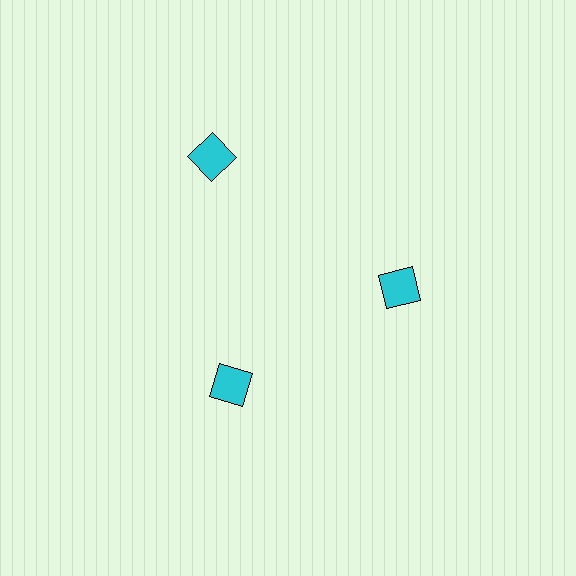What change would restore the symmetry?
The symmetry would be restored by moving it inward, back onto the ring so that all 3 squares sit at equal angles and equal distance from the center.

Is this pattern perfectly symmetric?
No. The 3 cyan squares are arranged in a ring, but one element near the 11 o'clock position is pushed outward from the center, breaking the 3-fold rotational symmetry.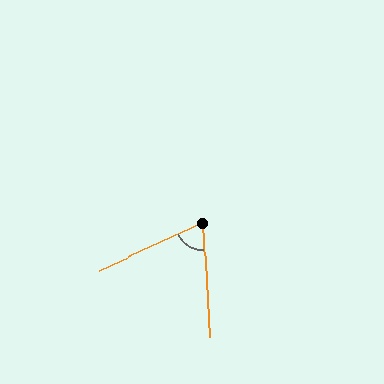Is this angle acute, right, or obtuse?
It is acute.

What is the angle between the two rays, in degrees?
Approximately 69 degrees.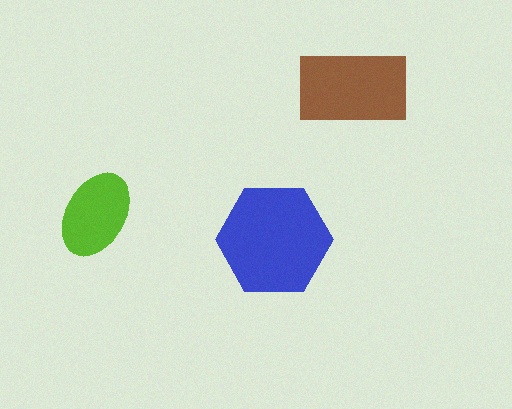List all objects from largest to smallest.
The blue hexagon, the brown rectangle, the lime ellipse.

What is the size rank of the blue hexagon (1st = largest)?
1st.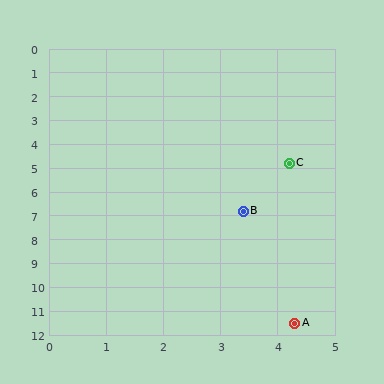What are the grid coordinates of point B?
Point B is at approximately (3.4, 6.8).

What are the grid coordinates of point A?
Point A is at approximately (4.3, 11.5).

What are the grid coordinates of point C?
Point C is at approximately (4.2, 4.8).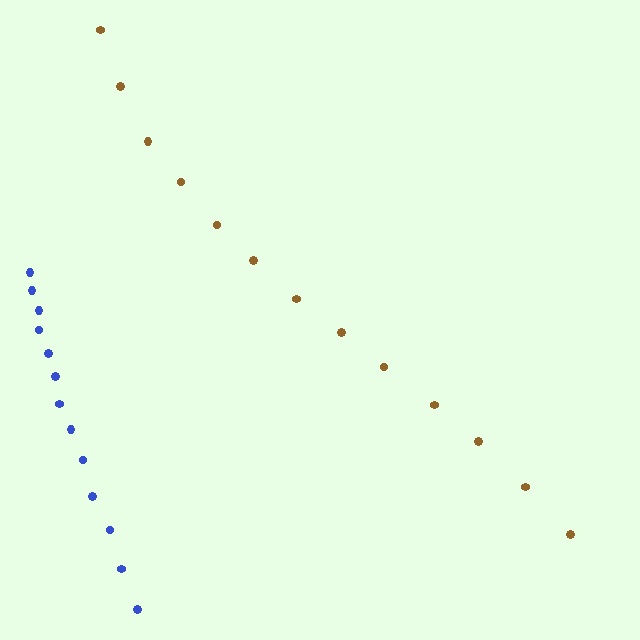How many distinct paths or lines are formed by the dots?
There are 2 distinct paths.